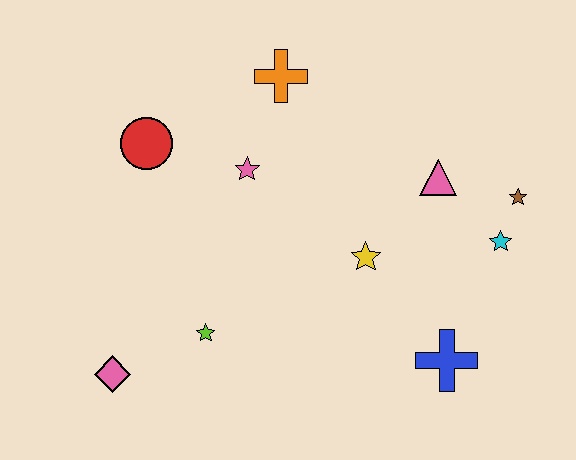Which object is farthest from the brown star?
The pink diamond is farthest from the brown star.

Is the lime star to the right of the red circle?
Yes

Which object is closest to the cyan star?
The brown star is closest to the cyan star.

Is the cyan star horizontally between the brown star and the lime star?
Yes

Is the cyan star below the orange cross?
Yes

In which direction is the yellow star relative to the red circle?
The yellow star is to the right of the red circle.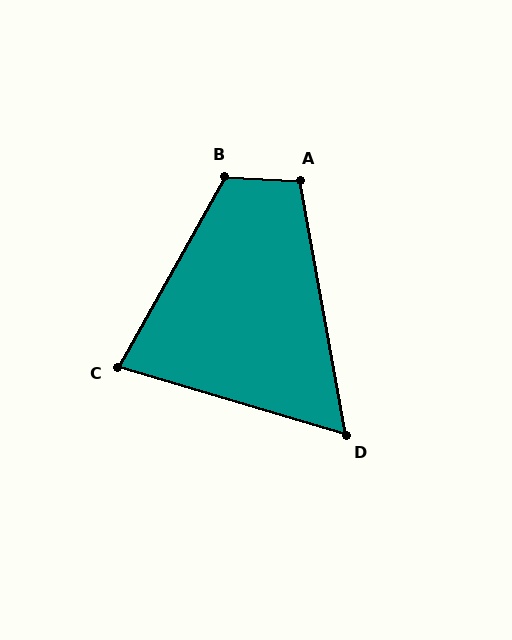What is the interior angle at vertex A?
Approximately 103 degrees (obtuse).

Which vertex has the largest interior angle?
B, at approximately 117 degrees.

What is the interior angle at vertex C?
Approximately 77 degrees (acute).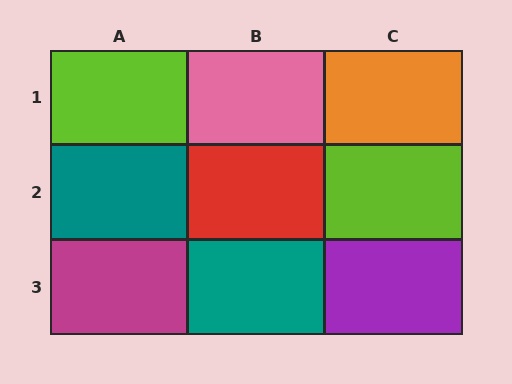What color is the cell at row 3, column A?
Magenta.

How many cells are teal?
2 cells are teal.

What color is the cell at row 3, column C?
Purple.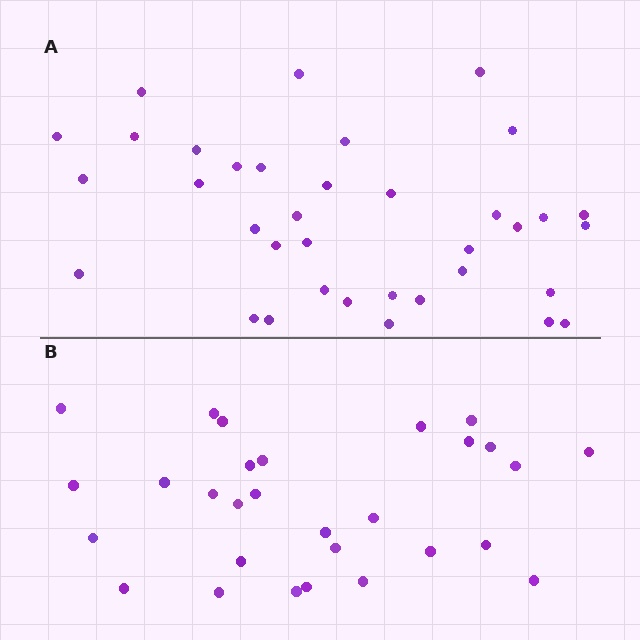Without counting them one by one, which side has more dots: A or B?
Region A (the top region) has more dots.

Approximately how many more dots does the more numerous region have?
Region A has roughly 8 or so more dots than region B.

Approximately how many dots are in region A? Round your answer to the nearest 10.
About 40 dots. (The exact count is 36, which rounds to 40.)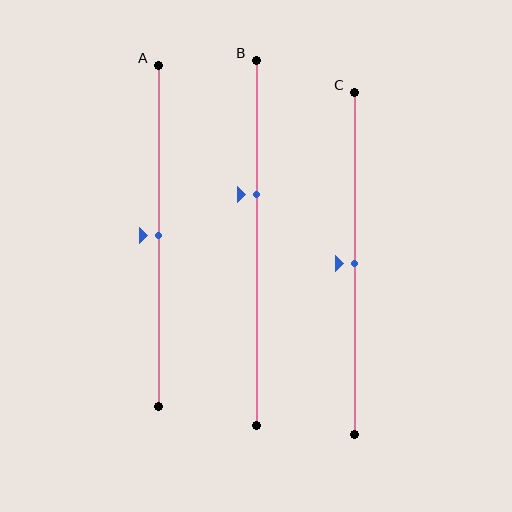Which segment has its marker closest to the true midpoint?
Segment A has its marker closest to the true midpoint.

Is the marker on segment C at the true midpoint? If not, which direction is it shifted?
Yes, the marker on segment C is at the true midpoint.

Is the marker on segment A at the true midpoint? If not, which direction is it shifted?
Yes, the marker on segment A is at the true midpoint.